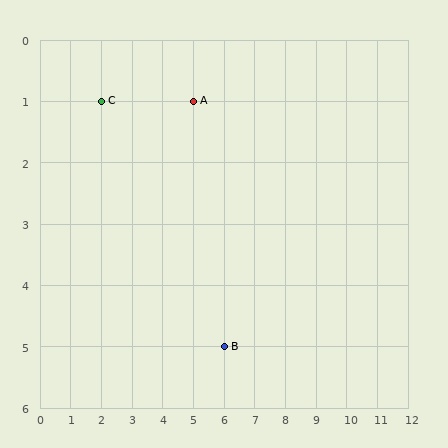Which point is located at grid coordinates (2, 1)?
Point C is at (2, 1).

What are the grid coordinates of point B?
Point B is at grid coordinates (6, 5).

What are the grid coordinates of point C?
Point C is at grid coordinates (2, 1).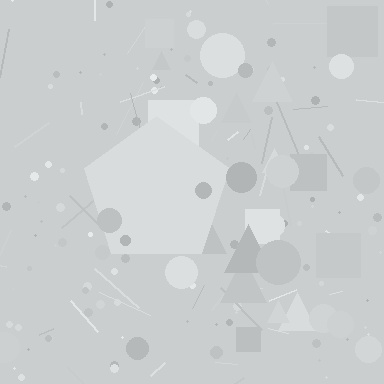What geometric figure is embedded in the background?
A pentagon is embedded in the background.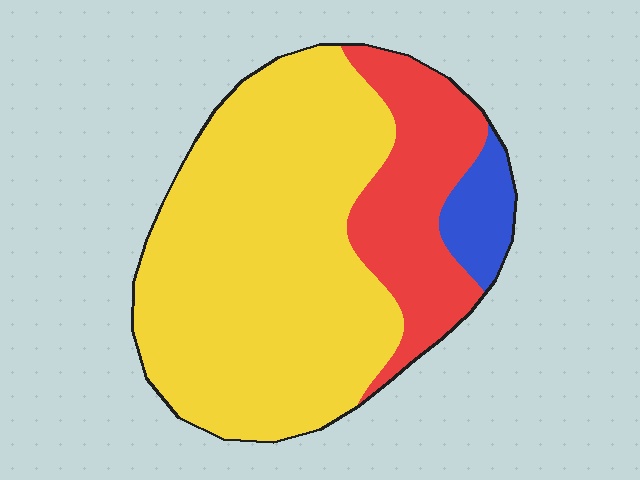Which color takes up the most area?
Yellow, at roughly 70%.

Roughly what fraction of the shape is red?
Red covers roughly 25% of the shape.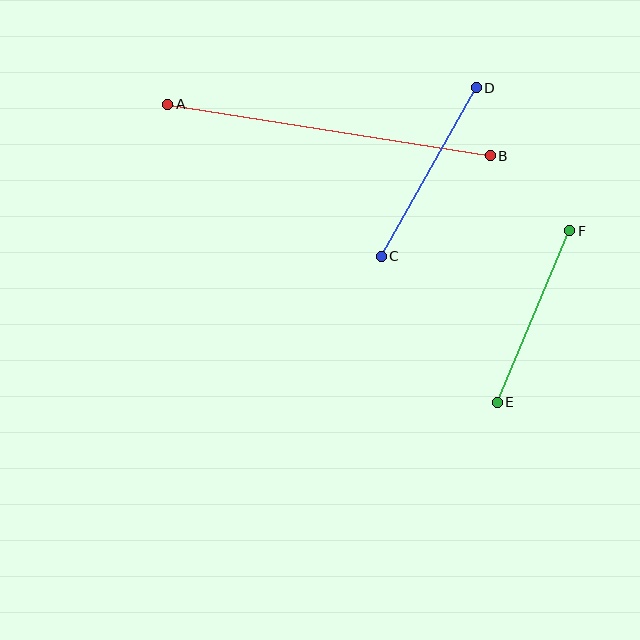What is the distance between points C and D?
The distance is approximately 194 pixels.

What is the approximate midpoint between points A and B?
The midpoint is at approximately (329, 130) pixels.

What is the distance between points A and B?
The distance is approximately 326 pixels.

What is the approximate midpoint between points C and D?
The midpoint is at approximately (429, 172) pixels.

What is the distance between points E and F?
The distance is approximately 186 pixels.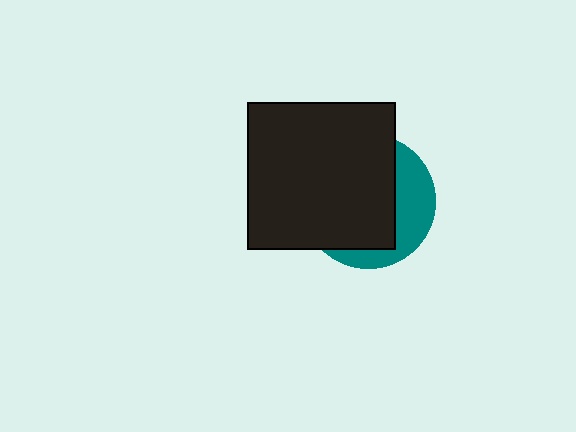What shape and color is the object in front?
The object in front is a black square.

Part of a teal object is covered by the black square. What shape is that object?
It is a circle.